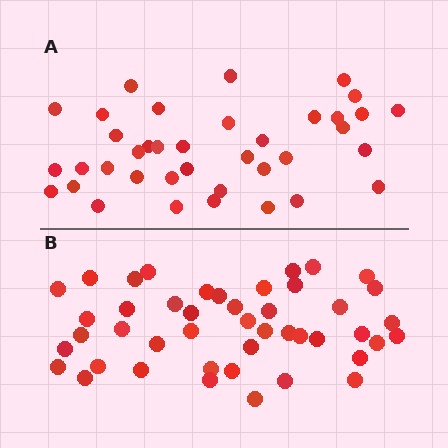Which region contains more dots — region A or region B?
Region B (the bottom region) has more dots.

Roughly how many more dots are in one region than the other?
Region B has roughly 8 or so more dots than region A.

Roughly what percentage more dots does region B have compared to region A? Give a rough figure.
About 20% more.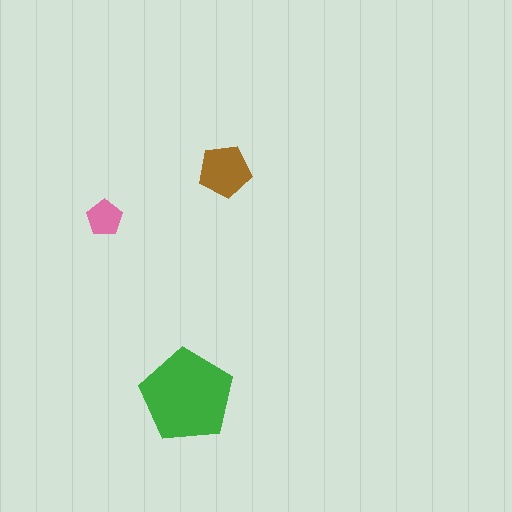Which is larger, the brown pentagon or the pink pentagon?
The brown one.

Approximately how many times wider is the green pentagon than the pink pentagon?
About 2.5 times wider.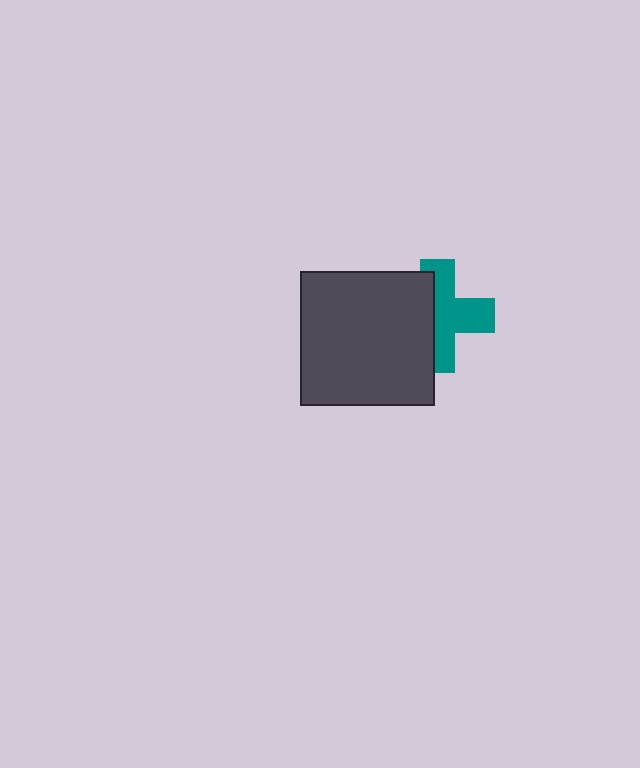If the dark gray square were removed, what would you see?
You would see the complete teal cross.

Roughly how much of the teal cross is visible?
About half of it is visible (roughly 56%).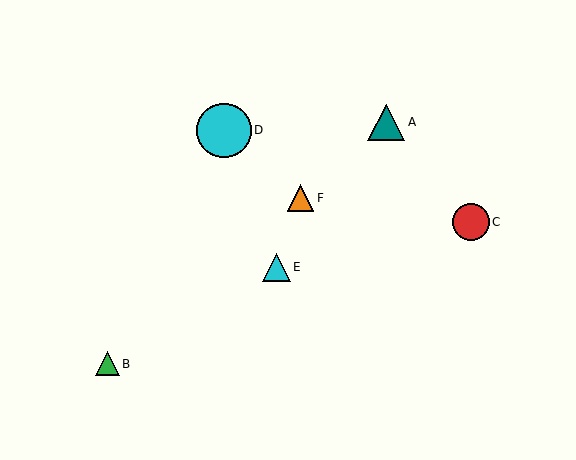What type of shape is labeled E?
Shape E is a cyan triangle.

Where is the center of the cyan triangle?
The center of the cyan triangle is at (276, 267).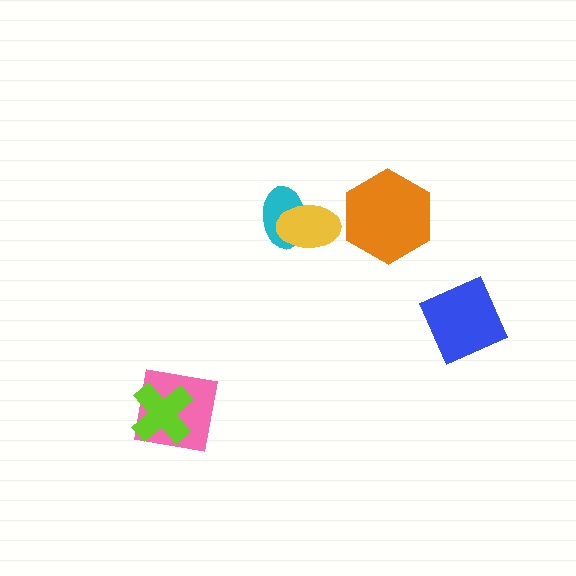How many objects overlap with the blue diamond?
0 objects overlap with the blue diamond.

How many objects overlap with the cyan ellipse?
1 object overlaps with the cyan ellipse.